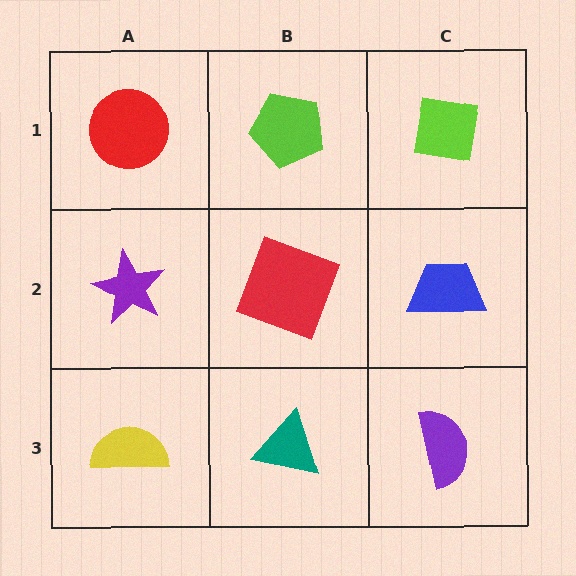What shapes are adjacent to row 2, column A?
A red circle (row 1, column A), a yellow semicircle (row 3, column A), a red square (row 2, column B).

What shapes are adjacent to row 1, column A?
A purple star (row 2, column A), a lime pentagon (row 1, column B).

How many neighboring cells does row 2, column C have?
3.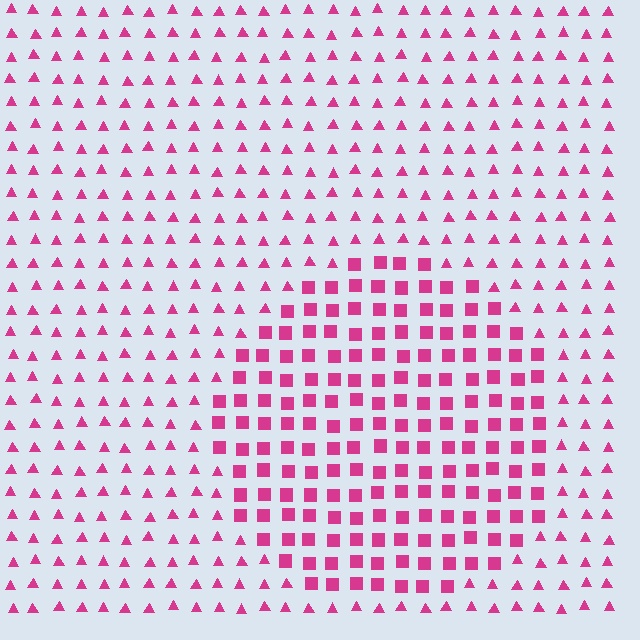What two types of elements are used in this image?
The image uses squares inside the circle region and triangles outside it.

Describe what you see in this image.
The image is filled with small magenta elements arranged in a uniform grid. A circle-shaped region contains squares, while the surrounding area contains triangles. The boundary is defined purely by the change in element shape.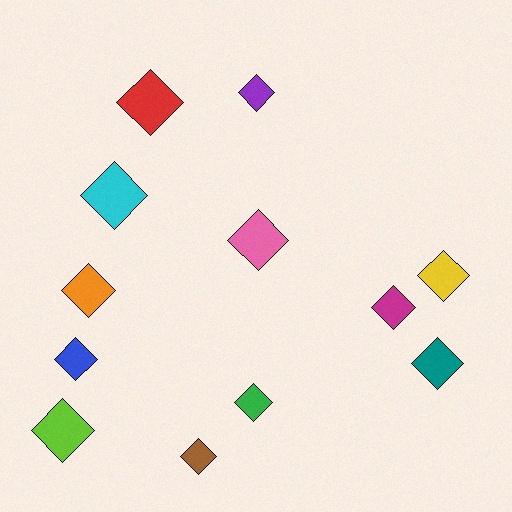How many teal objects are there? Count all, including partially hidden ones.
There is 1 teal object.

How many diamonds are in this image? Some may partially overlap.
There are 12 diamonds.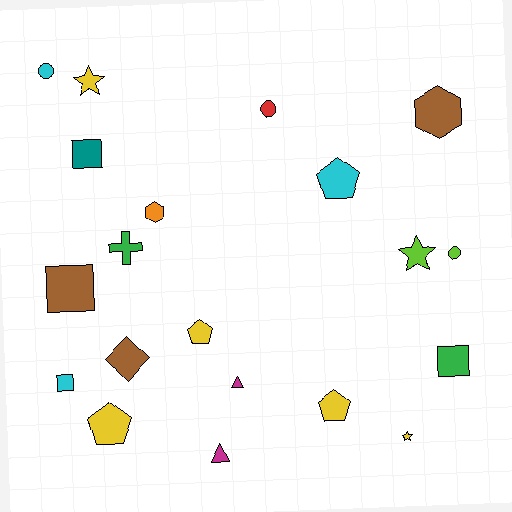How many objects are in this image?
There are 20 objects.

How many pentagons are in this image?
There are 4 pentagons.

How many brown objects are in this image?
There are 3 brown objects.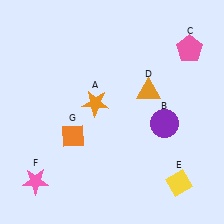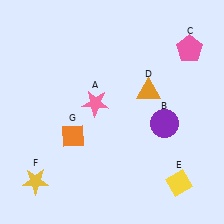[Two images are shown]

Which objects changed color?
A changed from orange to pink. F changed from pink to yellow.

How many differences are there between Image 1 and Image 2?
There are 2 differences between the two images.